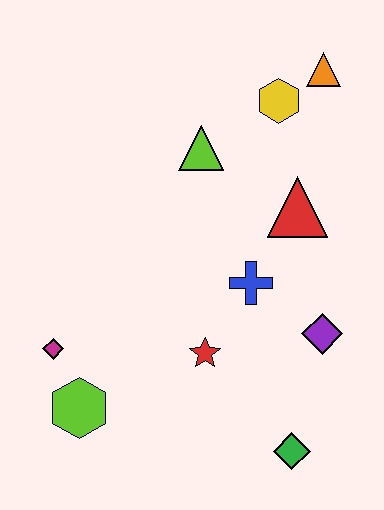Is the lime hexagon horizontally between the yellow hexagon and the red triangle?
No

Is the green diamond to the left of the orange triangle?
Yes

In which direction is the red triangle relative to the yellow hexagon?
The red triangle is below the yellow hexagon.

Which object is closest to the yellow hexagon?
The orange triangle is closest to the yellow hexagon.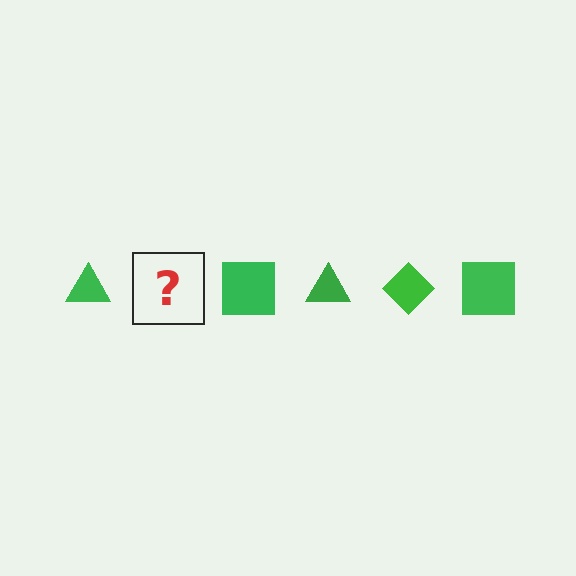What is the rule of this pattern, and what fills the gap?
The rule is that the pattern cycles through triangle, diamond, square shapes in green. The gap should be filled with a green diamond.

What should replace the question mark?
The question mark should be replaced with a green diamond.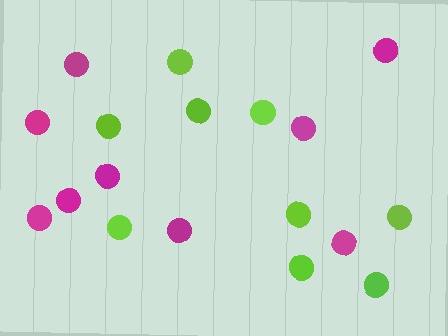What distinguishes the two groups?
There are 2 groups: one group of magenta circles (9) and one group of lime circles (9).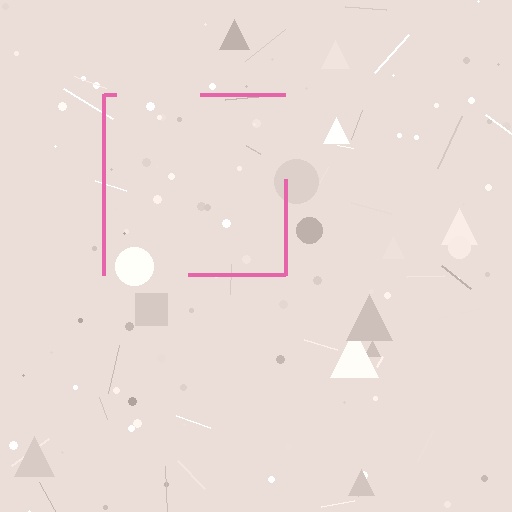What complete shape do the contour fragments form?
The contour fragments form a square.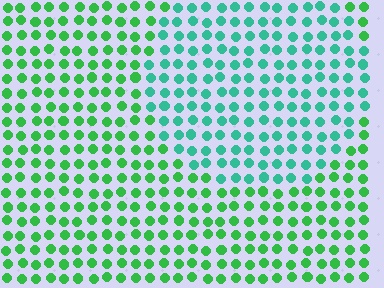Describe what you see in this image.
The image is filled with small green elements in a uniform arrangement. A circle-shaped region is visible where the elements are tinted to a slightly different hue, forming a subtle color boundary.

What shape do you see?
I see a circle.